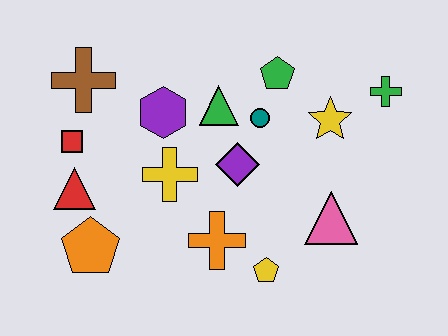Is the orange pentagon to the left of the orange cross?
Yes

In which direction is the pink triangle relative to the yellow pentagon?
The pink triangle is to the right of the yellow pentagon.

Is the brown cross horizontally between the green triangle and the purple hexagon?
No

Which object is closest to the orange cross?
The yellow pentagon is closest to the orange cross.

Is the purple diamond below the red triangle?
No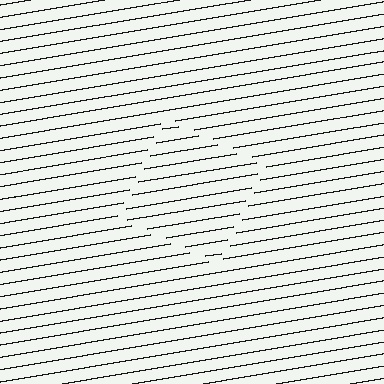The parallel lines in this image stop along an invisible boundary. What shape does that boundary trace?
An illusory square. The interior of the shape contains the same grating, shifted by half a period — the contour is defined by the phase discontinuity where line-ends from the inner and outer gratings abut.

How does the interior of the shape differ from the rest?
The interior of the shape contains the same grating, shifted by half a period — the contour is defined by the phase discontinuity where line-ends from the inner and outer gratings abut.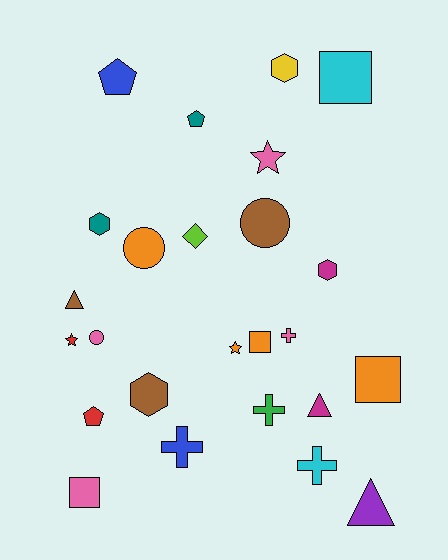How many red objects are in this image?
There are 2 red objects.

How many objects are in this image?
There are 25 objects.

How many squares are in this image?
There are 4 squares.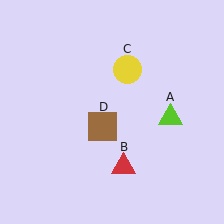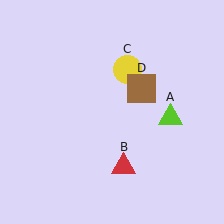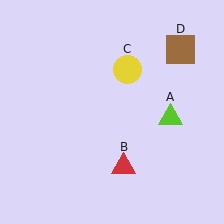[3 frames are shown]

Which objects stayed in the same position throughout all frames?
Lime triangle (object A) and red triangle (object B) and yellow circle (object C) remained stationary.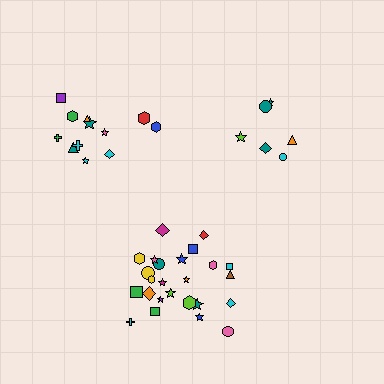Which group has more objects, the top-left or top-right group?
The top-left group.